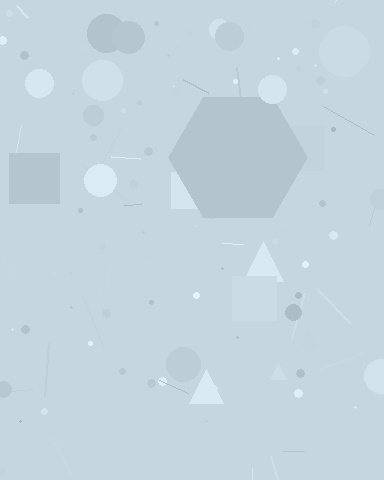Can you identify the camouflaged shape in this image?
The camouflaged shape is a hexagon.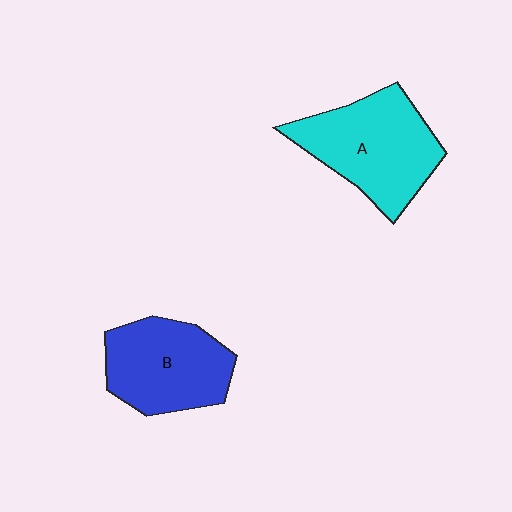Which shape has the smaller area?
Shape B (blue).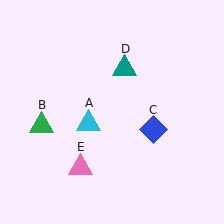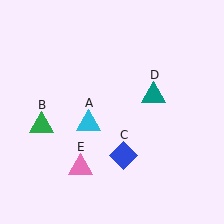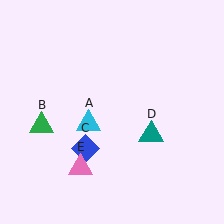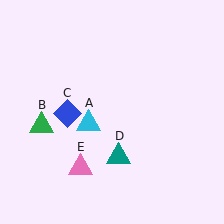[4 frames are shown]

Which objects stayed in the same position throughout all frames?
Cyan triangle (object A) and green triangle (object B) and pink triangle (object E) remained stationary.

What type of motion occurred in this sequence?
The blue diamond (object C), teal triangle (object D) rotated clockwise around the center of the scene.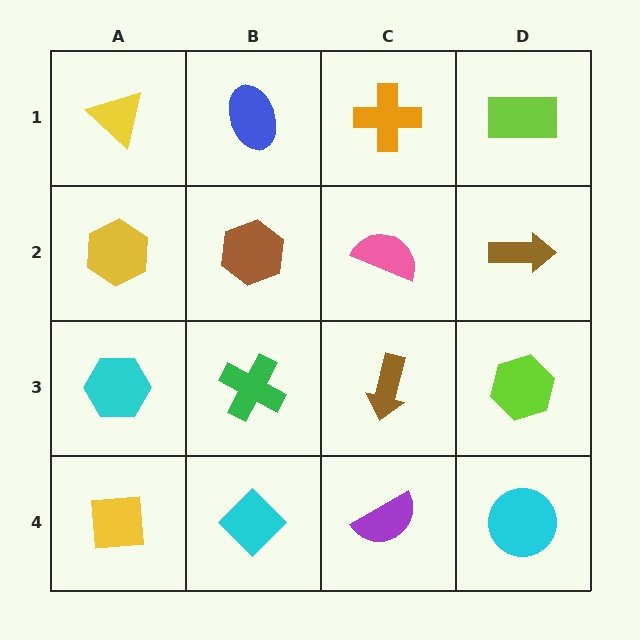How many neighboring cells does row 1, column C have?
3.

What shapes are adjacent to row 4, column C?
A brown arrow (row 3, column C), a cyan diamond (row 4, column B), a cyan circle (row 4, column D).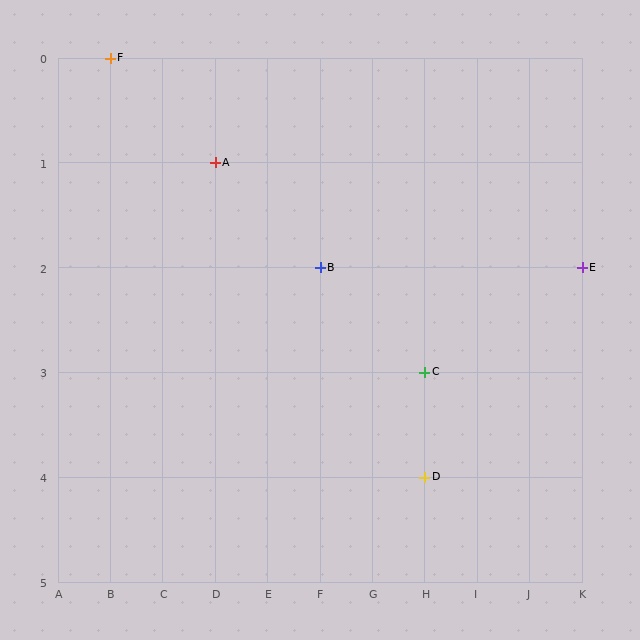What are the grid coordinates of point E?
Point E is at grid coordinates (K, 2).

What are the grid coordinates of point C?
Point C is at grid coordinates (H, 3).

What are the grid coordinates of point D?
Point D is at grid coordinates (H, 4).